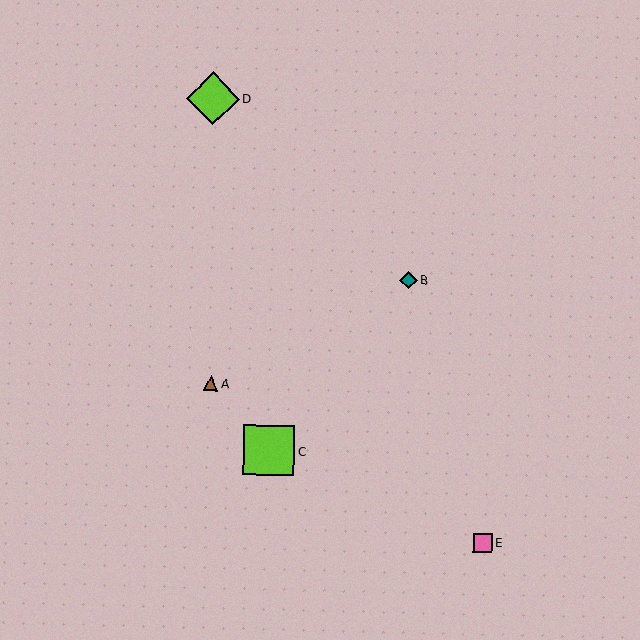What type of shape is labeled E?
Shape E is a pink square.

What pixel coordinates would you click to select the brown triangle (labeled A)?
Click at (211, 383) to select the brown triangle A.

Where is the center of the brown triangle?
The center of the brown triangle is at (211, 383).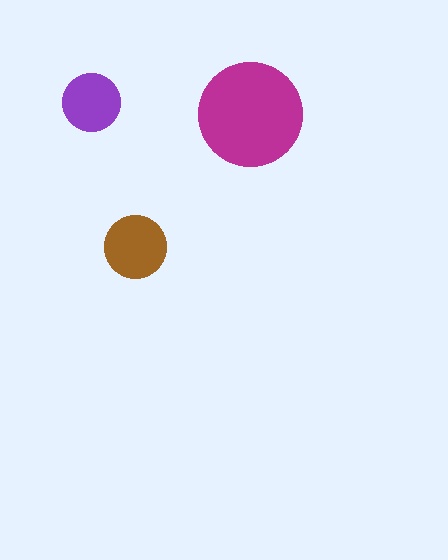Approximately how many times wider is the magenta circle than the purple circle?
About 2 times wider.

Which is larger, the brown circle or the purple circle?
The brown one.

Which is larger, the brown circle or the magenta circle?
The magenta one.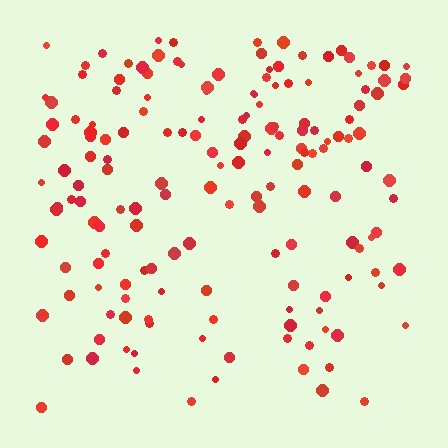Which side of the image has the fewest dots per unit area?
The bottom.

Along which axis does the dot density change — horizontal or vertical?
Vertical.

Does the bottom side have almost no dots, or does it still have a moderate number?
Still a moderate number, just noticeably fewer than the top.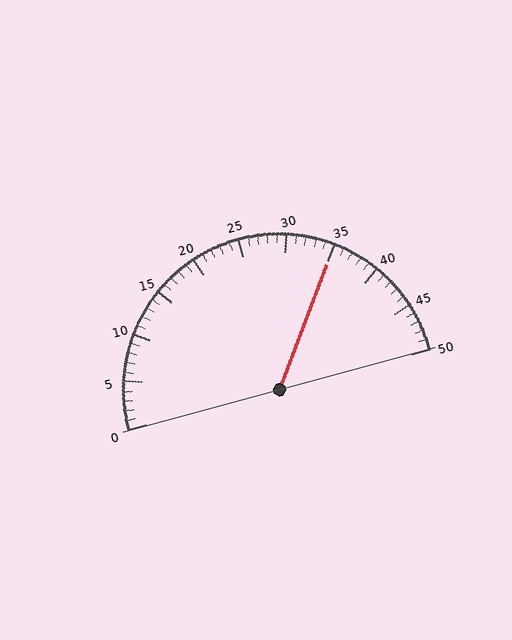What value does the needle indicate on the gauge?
The needle indicates approximately 35.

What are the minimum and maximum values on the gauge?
The gauge ranges from 0 to 50.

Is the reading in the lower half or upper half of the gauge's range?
The reading is in the upper half of the range (0 to 50).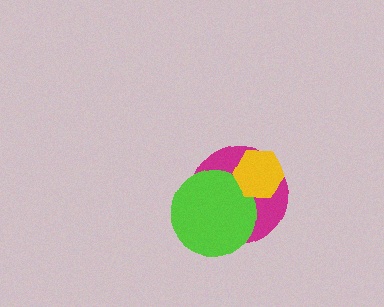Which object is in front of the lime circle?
The yellow hexagon is in front of the lime circle.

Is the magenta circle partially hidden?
Yes, it is partially covered by another shape.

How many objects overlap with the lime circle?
2 objects overlap with the lime circle.